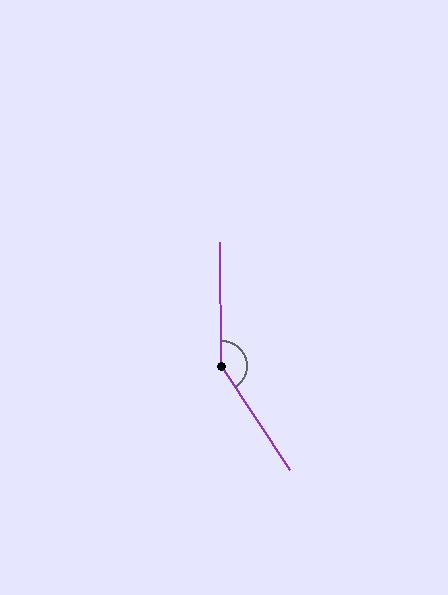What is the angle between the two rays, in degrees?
Approximately 147 degrees.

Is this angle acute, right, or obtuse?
It is obtuse.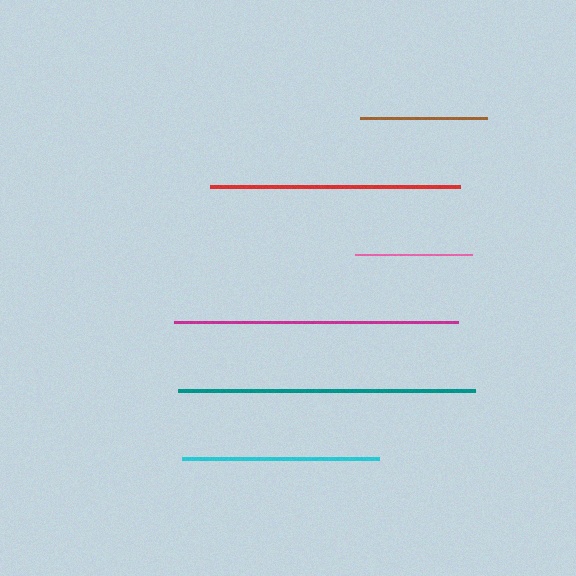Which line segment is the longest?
The teal line is the longest at approximately 297 pixels.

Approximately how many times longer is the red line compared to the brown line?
The red line is approximately 2.0 times the length of the brown line.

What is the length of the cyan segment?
The cyan segment is approximately 197 pixels long.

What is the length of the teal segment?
The teal segment is approximately 297 pixels long.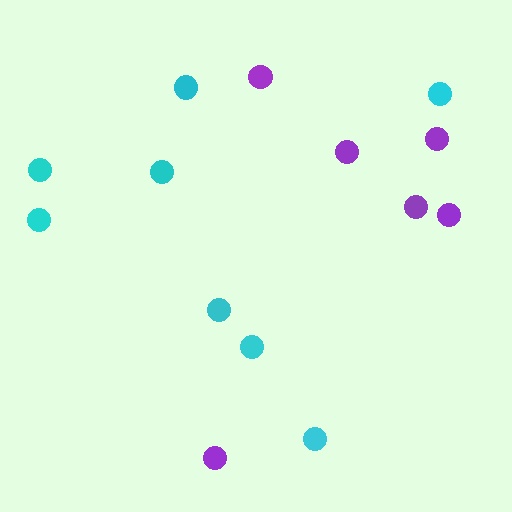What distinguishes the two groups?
There are 2 groups: one group of purple circles (6) and one group of cyan circles (8).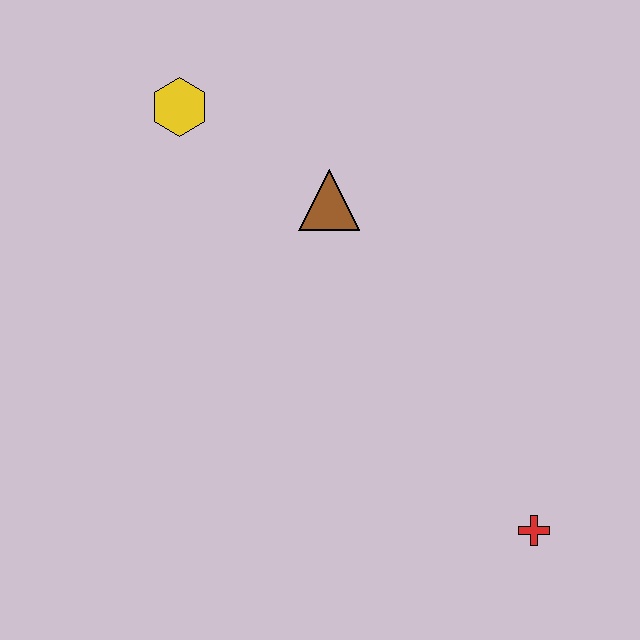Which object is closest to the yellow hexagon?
The brown triangle is closest to the yellow hexagon.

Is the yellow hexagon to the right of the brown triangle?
No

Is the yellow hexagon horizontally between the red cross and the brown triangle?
No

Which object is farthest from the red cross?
The yellow hexagon is farthest from the red cross.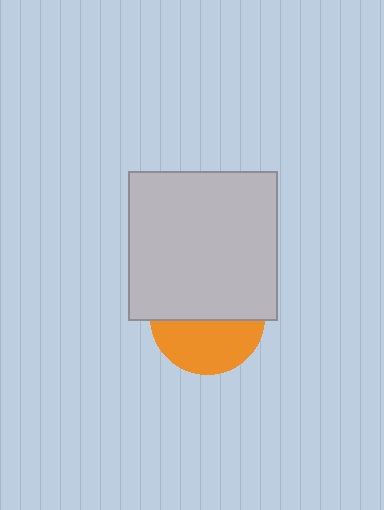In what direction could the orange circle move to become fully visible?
The orange circle could move down. That would shift it out from behind the light gray square entirely.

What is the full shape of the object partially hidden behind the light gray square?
The partially hidden object is an orange circle.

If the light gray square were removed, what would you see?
You would see the complete orange circle.